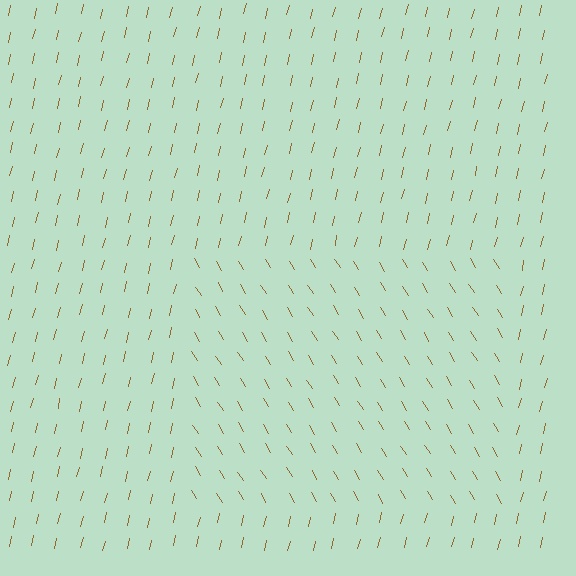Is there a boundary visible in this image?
Yes, there is a texture boundary formed by a change in line orientation.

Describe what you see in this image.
The image is filled with small brown line segments. A rectangle region in the image has lines oriented differently from the surrounding lines, creating a visible texture boundary.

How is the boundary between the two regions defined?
The boundary is defined purely by a change in line orientation (approximately 45 degrees difference). All lines are the same color and thickness.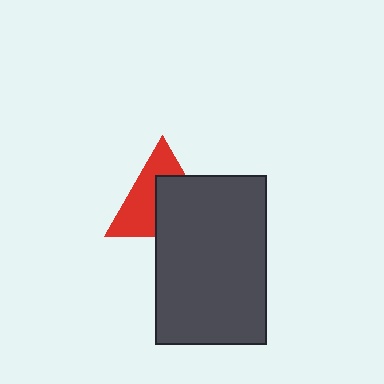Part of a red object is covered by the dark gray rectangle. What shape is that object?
It is a triangle.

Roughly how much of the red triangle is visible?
About half of it is visible (roughly 51%).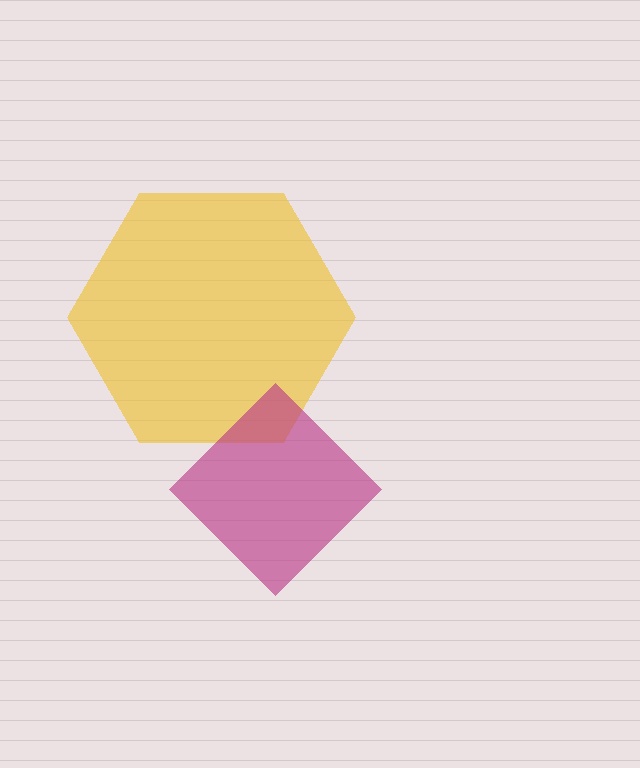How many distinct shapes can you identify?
There are 2 distinct shapes: a yellow hexagon, a magenta diamond.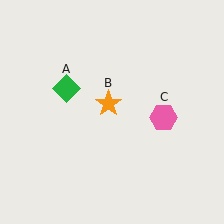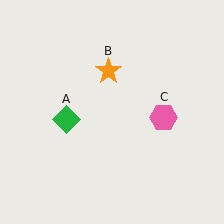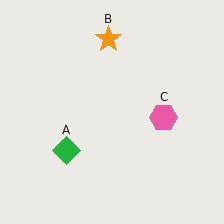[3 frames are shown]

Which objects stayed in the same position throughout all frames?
Pink hexagon (object C) remained stationary.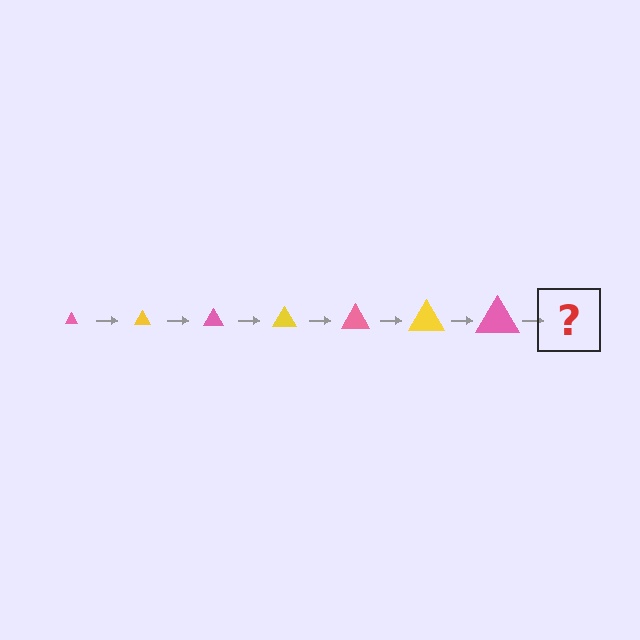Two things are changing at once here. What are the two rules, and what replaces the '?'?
The two rules are that the triangle grows larger each step and the color cycles through pink and yellow. The '?' should be a yellow triangle, larger than the previous one.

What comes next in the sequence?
The next element should be a yellow triangle, larger than the previous one.